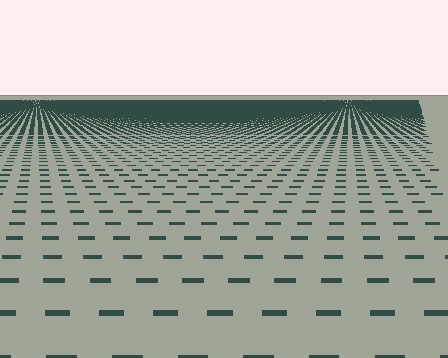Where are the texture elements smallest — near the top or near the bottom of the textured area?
Near the top.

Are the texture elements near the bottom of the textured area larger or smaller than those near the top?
Larger. Near the bottom, elements are closer to the viewer and appear at a bigger on-screen size.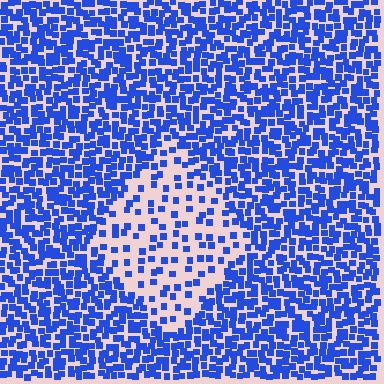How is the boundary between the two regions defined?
The boundary is defined by a change in element density (approximately 2.7x ratio). All elements are the same color, size, and shape.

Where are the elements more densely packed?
The elements are more densely packed outside the diamond boundary.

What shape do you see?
I see a diamond.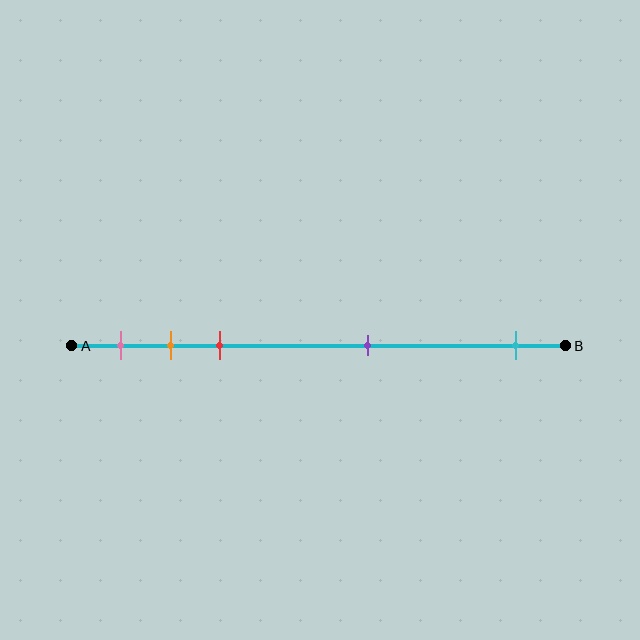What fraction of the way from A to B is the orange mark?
The orange mark is approximately 20% (0.2) of the way from A to B.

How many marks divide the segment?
There are 5 marks dividing the segment.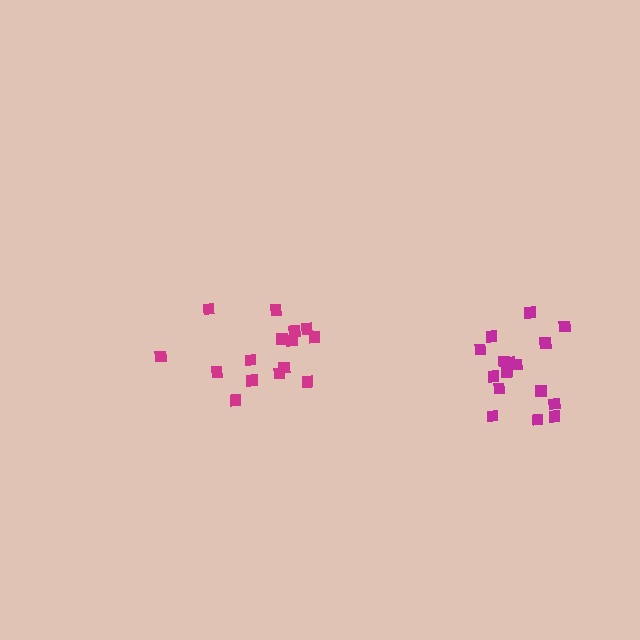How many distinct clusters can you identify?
There are 2 distinct clusters.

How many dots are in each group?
Group 1: 15 dots, Group 2: 17 dots (32 total).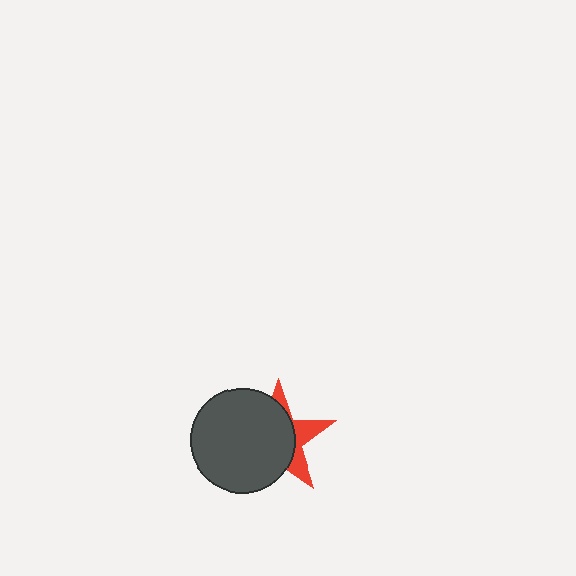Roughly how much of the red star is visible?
A small part of it is visible (roughly 32%).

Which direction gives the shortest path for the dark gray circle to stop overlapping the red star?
Moving left gives the shortest separation.